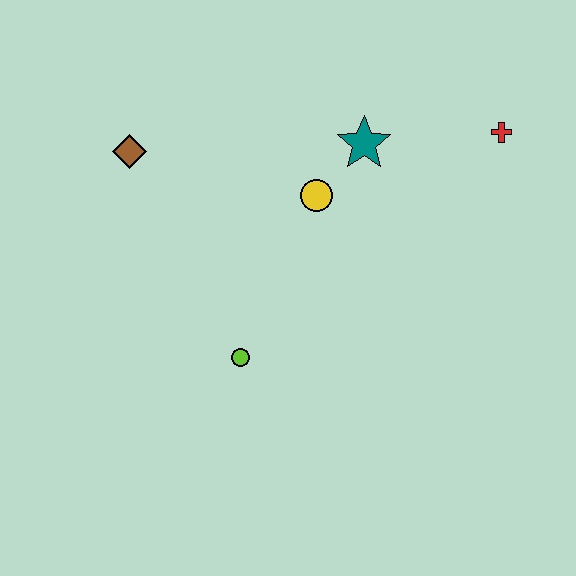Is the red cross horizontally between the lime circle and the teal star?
No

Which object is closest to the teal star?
The yellow circle is closest to the teal star.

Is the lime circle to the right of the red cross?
No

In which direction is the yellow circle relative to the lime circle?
The yellow circle is above the lime circle.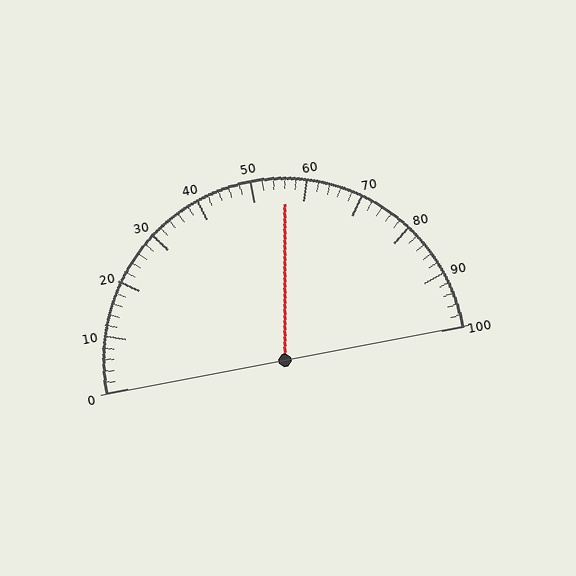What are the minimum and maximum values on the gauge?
The gauge ranges from 0 to 100.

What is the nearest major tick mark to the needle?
The nearest major tick mark is 60.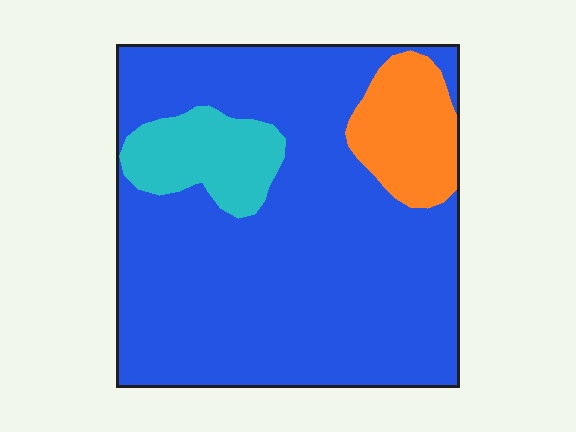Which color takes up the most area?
Blue, at roughly 80%.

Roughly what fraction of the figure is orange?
Orange covers roughly 10% of the figure.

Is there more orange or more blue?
Blue.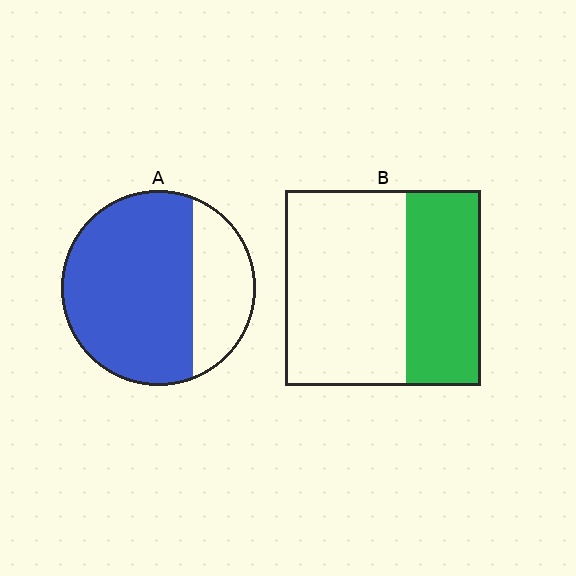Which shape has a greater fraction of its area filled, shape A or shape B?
Shape A.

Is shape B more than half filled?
No.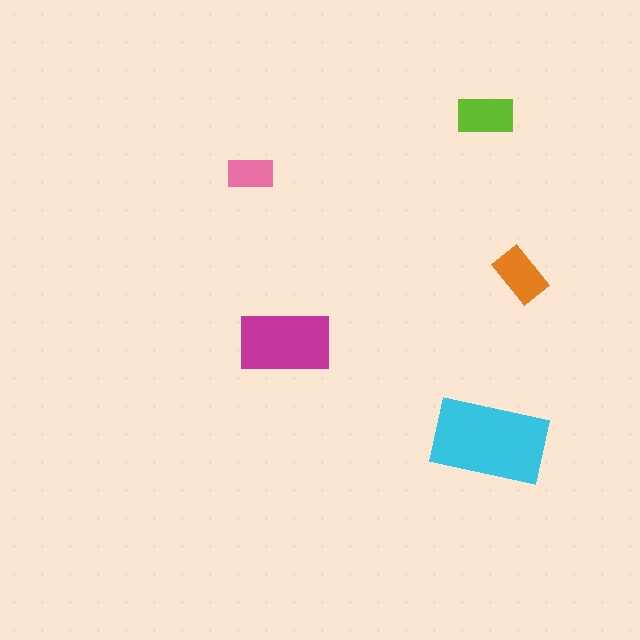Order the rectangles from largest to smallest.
the cyan one, the magenta one, the lime one, the orange one, the pink one.